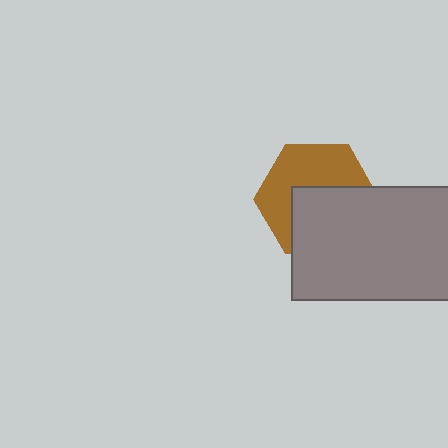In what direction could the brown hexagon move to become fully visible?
The brown hexagon could move up. That would shift it out from behind the gray rectangle entirely.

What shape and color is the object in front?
The object in front is a gray rectangle.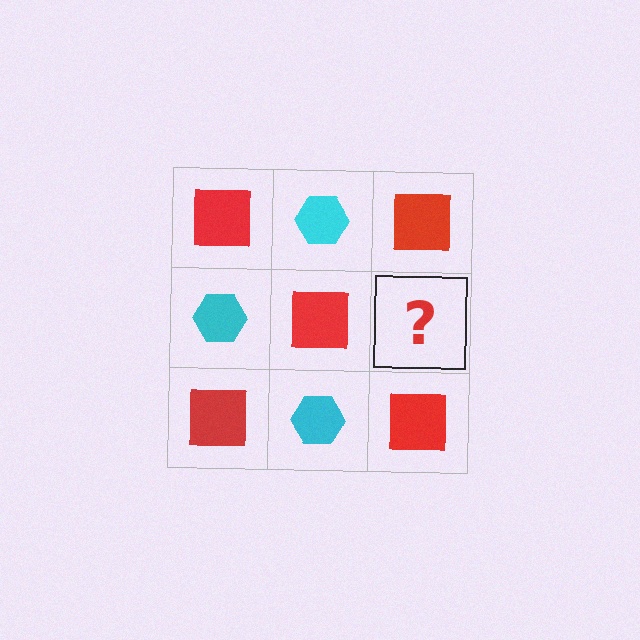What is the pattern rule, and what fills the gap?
The rule is that it alternates red square and cyan hexagon in a checkerboard pattern. The gap should be filled with a cyan hexagon.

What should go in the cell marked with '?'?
The missing cell should contain a cyan hexagon.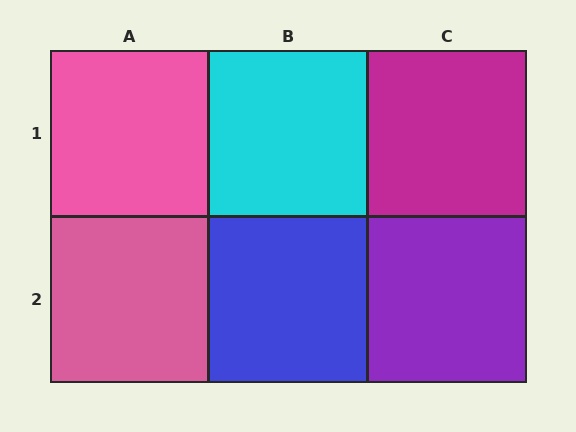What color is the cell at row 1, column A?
Pink.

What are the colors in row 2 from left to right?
Pink, blue, purple.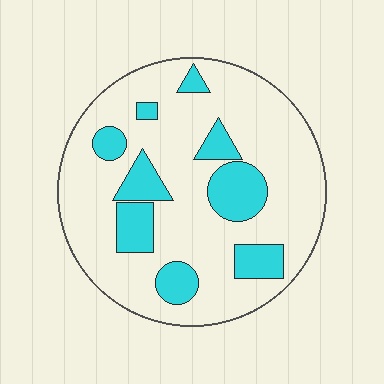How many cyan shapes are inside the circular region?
9.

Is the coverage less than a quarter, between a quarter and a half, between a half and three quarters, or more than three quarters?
Less than a quarter.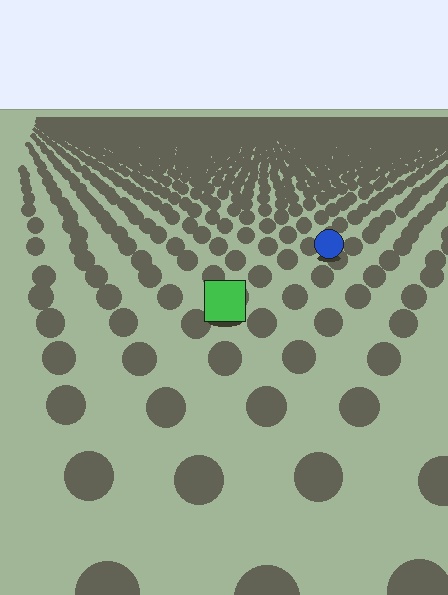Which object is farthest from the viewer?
The blue circle is farthest from the viewer. It appears smaller and the ground texture around it is denser.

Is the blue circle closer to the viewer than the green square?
No. The green square is closer — you can tell from the texture gradient: the ground texture is coarser near it.